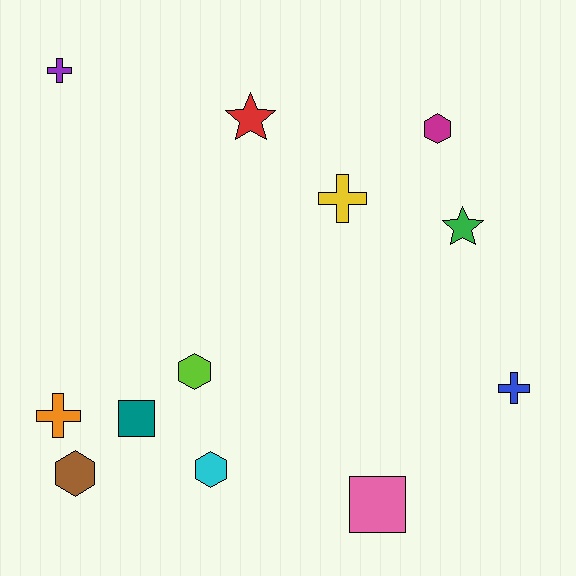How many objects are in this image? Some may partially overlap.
There are 12 objects.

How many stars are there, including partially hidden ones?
There are 2 stars.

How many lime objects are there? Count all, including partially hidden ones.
There is 1 lime object.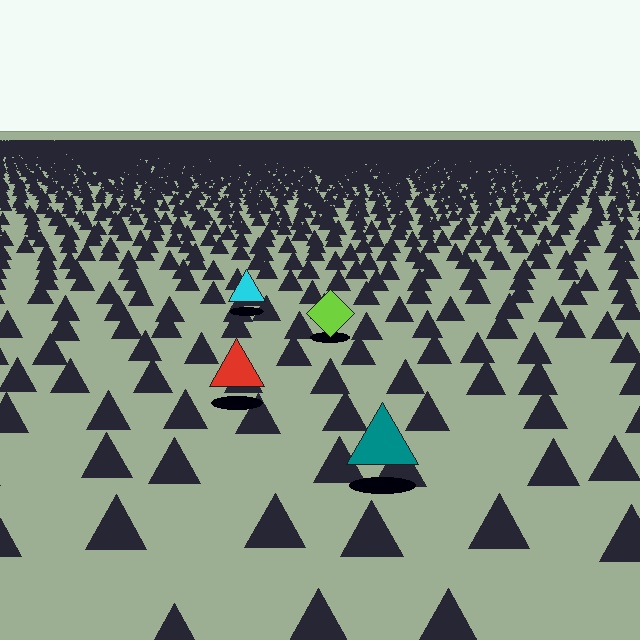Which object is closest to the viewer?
The teal triangle is closest. The texture marks near it are larger and more spread out.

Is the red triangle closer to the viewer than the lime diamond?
Yes. The red triangle is closer — you can tell from the texture gradient: the ground texture is coarser near it.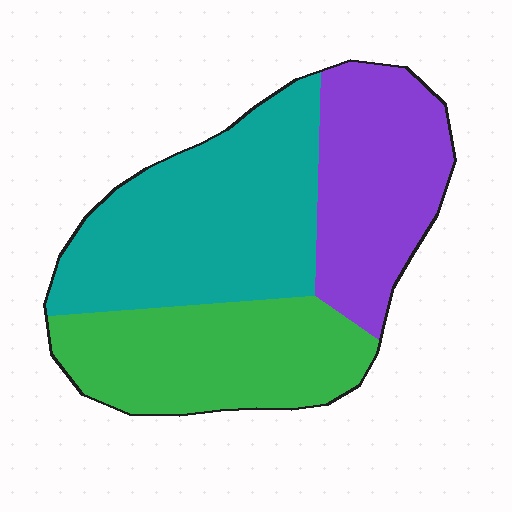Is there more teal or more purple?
Teal.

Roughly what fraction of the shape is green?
Green covers roughly 30% of the shape.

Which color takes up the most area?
Teal, at roughly 40%.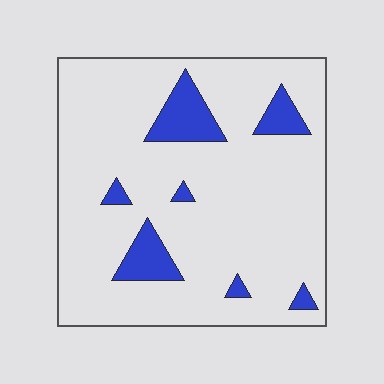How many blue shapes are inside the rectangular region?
7.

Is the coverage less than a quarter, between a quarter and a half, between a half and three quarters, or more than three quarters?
Less than a quarter.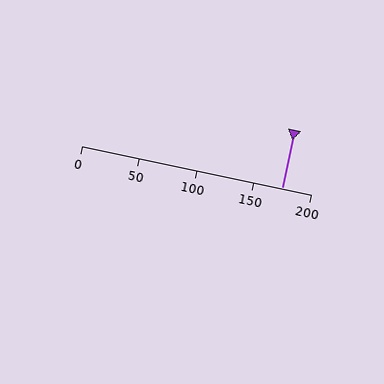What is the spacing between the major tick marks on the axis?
The major ticks are spaced 50 apart.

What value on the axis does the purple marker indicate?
The marker indicates approximately 175.